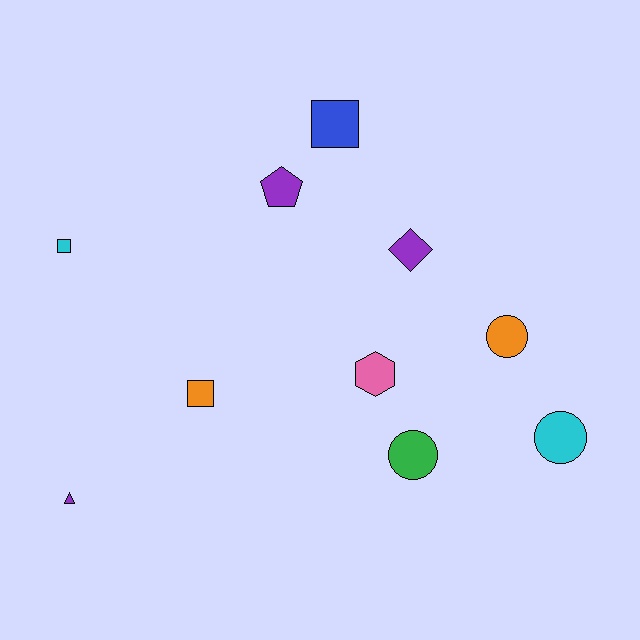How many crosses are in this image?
There are no crosses.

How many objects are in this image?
There are 10 objects.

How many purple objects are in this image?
There are 3 purple objects.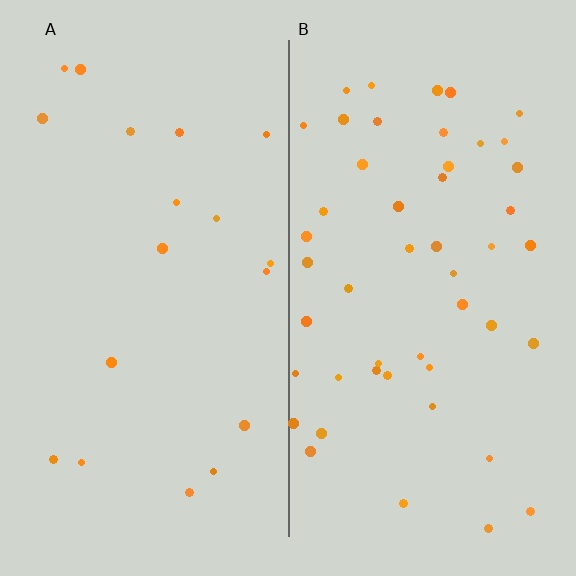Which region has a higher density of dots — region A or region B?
B (the right).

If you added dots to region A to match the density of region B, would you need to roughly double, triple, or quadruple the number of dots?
Approximately triple.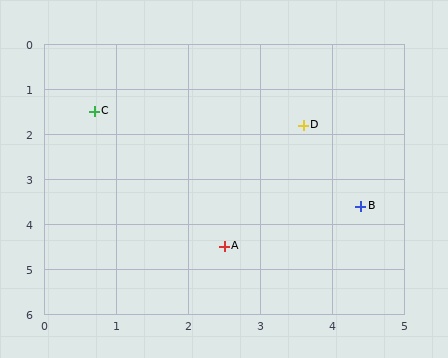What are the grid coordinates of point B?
Point B is at approximately (4.4, 3.6).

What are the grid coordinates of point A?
Point A is at approximately (2.5, 4.5).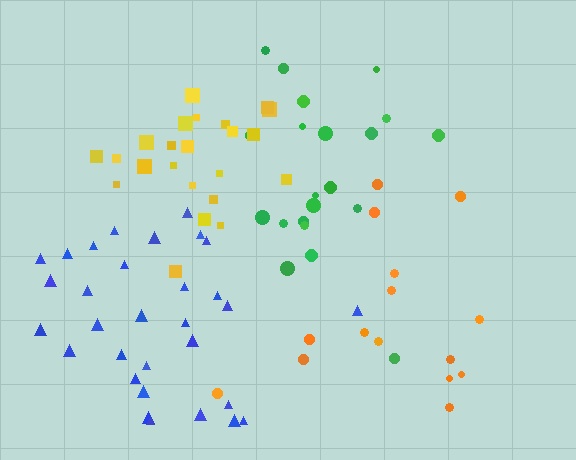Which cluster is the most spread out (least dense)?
Orange.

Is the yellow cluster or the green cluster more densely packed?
Yellow.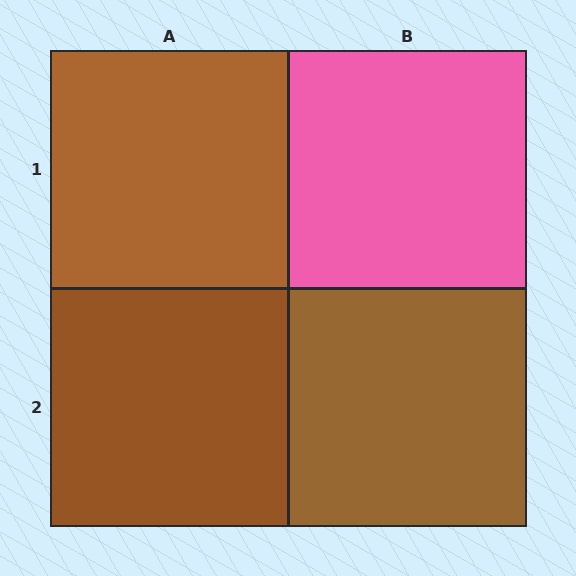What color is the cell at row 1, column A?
Brown.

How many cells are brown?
3 cells are brown.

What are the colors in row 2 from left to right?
Brown, brown.